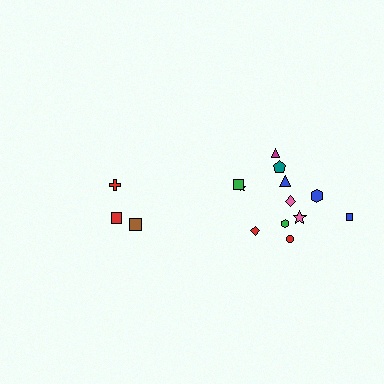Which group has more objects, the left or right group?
The right group.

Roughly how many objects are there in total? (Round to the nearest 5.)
Roughly 15 objects in total.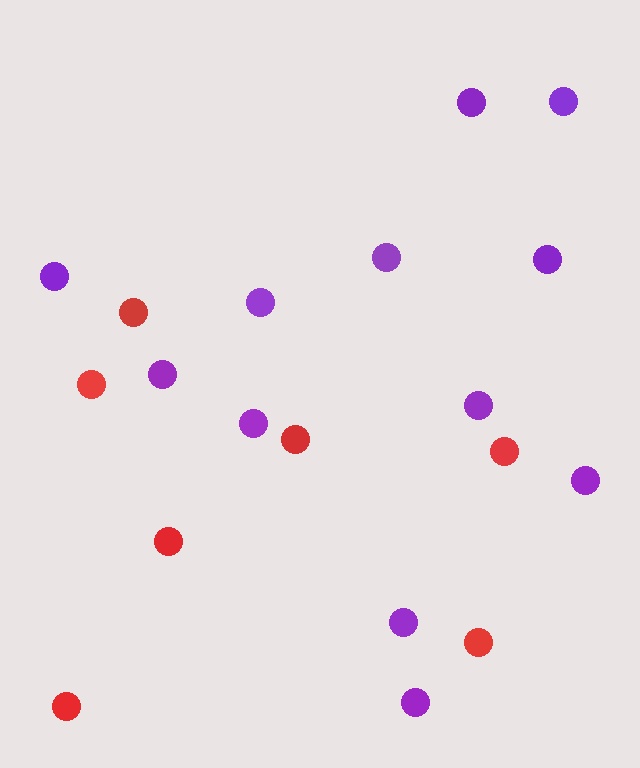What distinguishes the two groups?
There are 2 groups: one group of red circles (7) and one group of purple circles (12).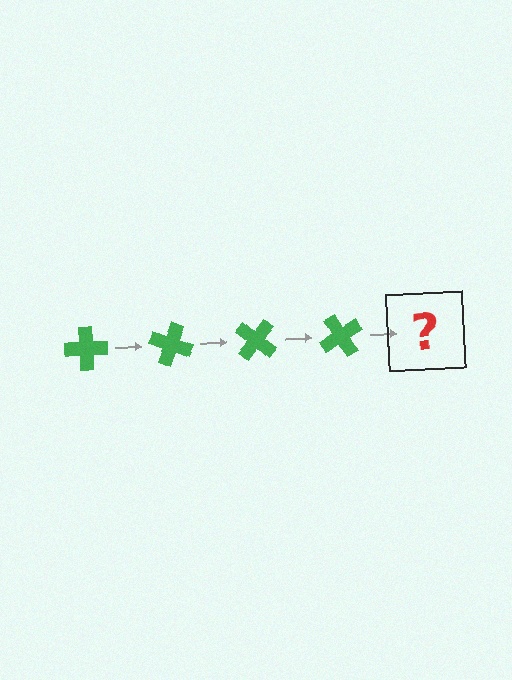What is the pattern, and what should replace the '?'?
The pattern is that the cross rotates 20 degrees each step. The '?' should be a green cross rotated 80 degrees.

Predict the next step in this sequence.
The next step is a green cross rotated 80 degrees.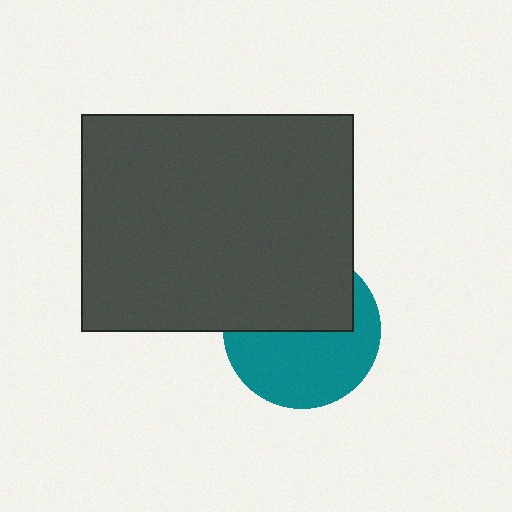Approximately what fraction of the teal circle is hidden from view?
Roughly 45% of the teal circle is hidden behind the dark gray rectangle.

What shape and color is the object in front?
The object in front is a dark gray rectangle.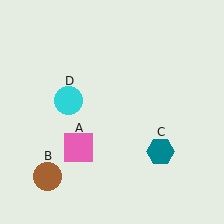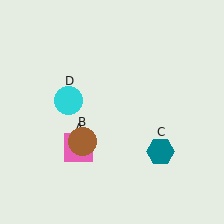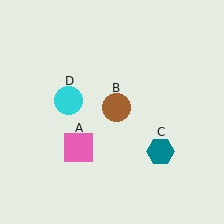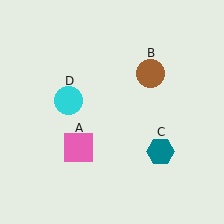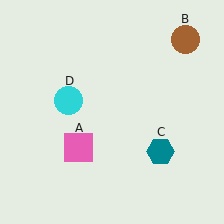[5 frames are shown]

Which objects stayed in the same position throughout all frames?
Pink square (object A) and teal hexagon (object C) and cyan circle (object D) remained stationary.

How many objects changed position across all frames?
1 object changed position: brown circle (object B).